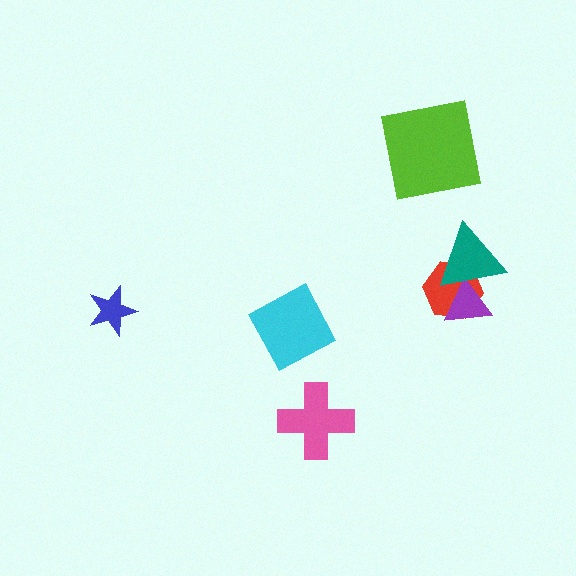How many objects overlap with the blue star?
0 objects overlap with the blue star.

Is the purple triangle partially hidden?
Yes, it is partially covered by another shape.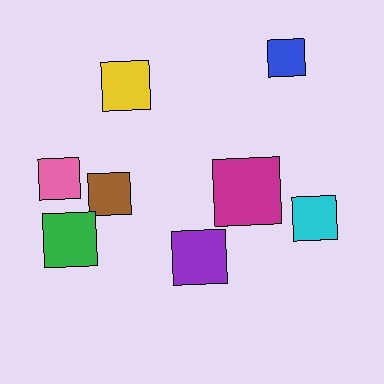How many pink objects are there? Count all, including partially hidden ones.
There is 1 pink object.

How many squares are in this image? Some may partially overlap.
There are 8 squares.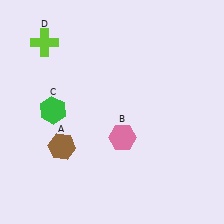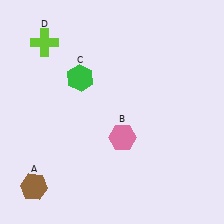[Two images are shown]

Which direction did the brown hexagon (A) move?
The brown hexagon (A) moved down.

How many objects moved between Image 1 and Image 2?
2 objects moved between the two images.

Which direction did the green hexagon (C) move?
The green hexagon (C) moved up.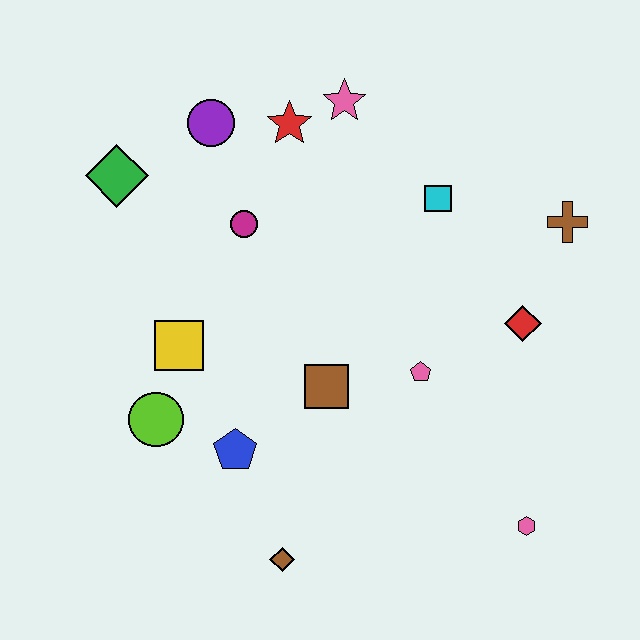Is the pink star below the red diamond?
No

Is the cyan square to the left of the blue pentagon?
No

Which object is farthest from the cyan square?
The brown diamond is farthest from the cyan square.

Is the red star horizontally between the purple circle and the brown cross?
Yes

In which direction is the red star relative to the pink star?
The red star is to the left of the pink star.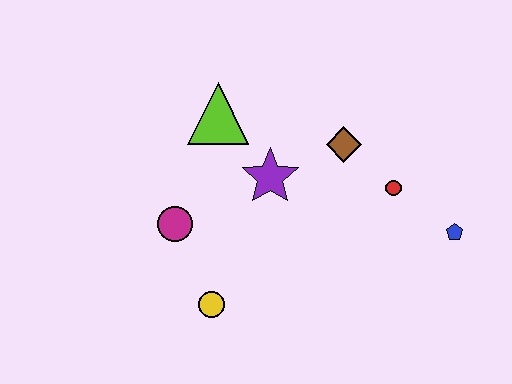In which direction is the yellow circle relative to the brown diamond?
The yellow circle is below the brown diamond.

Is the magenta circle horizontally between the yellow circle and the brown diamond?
No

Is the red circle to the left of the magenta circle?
No